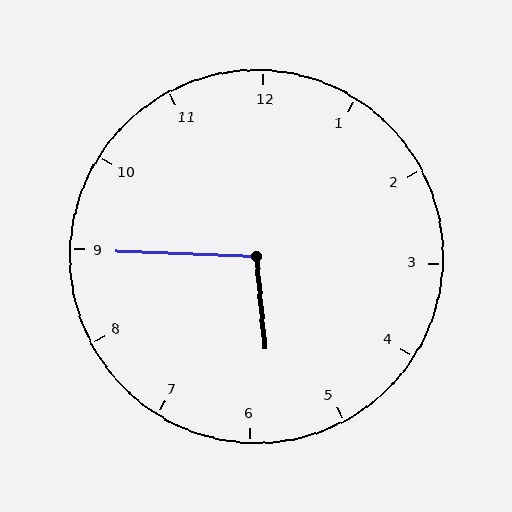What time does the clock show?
5:45.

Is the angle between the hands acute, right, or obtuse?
It is obtuse.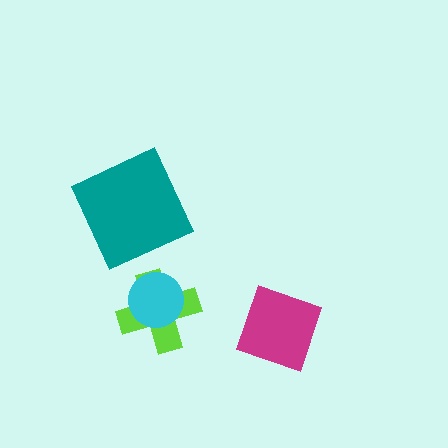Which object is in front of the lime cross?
The cyan circle is in front of the lime cross.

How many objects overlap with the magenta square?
0 objects overlap with the magenta square.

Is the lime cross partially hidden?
Yes, it is partially covered by another shape.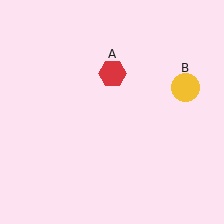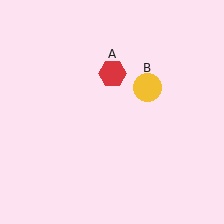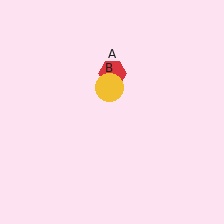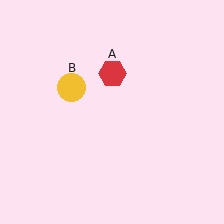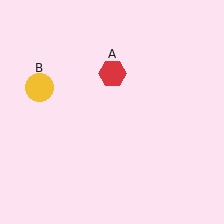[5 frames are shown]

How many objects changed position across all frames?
1 object changed position: yellow circle (object B).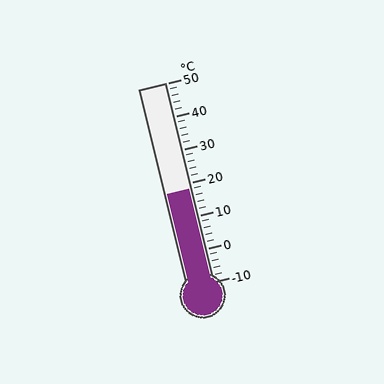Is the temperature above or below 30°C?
The temperature is below 30°C.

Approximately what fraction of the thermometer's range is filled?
The thermometer is filled to approximately 45% of its range.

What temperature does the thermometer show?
The thermometer shows approximately 18°C.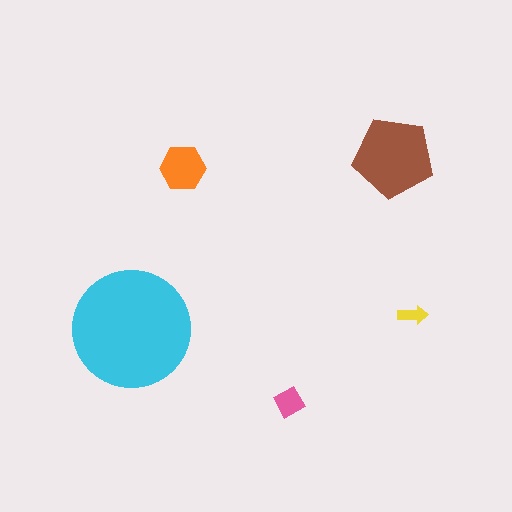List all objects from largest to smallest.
The cyan circle, the brown pentagon, the orange hexagon, the pink diamond, the yellow arrow.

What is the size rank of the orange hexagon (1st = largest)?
3rd.